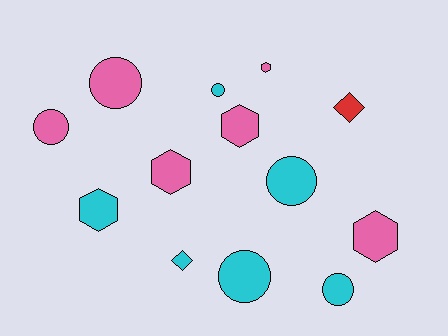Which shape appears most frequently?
Circle, with 6 objects.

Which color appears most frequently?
Pink, with 6 objects.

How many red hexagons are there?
There are no red hexagons.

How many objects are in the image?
There are 13 objects.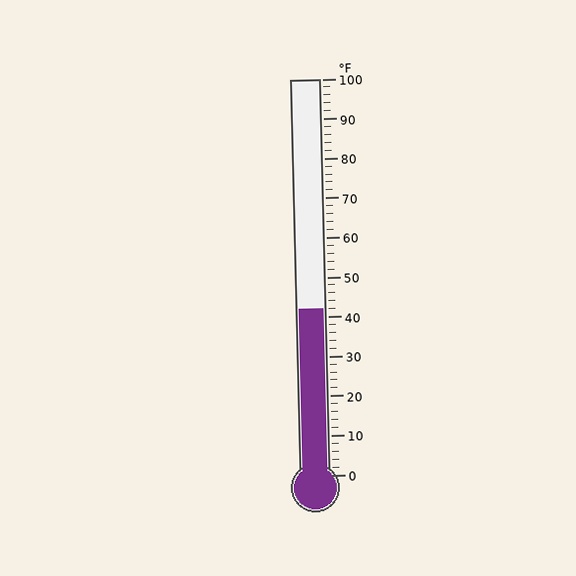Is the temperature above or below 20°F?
The temperature is above 20°F.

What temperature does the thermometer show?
The thermometer shows approximately 42°F.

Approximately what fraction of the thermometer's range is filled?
The thermometer is filled to approximately 40% of its range.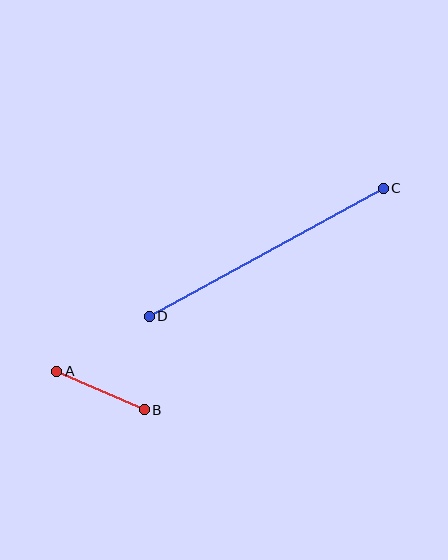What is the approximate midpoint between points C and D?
The midpoint is at approximately (266, 252) pixels.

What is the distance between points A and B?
The distance is approximately 95 pixels.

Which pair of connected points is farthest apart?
Points C and D are farthest apart.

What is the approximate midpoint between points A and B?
The midpoint is at approximately (100, 391) pixels.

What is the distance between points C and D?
The distance is approximately 267 pixels.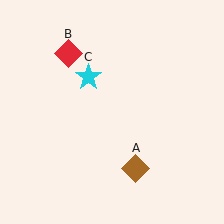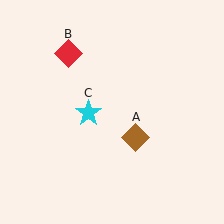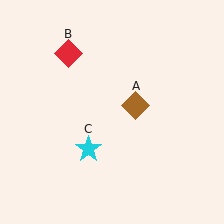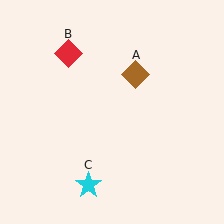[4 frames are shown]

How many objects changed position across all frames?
2 objects changed position: brown diamond (object A), cyan star (object C).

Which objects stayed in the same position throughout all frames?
Red diamond (object B) remained stationary.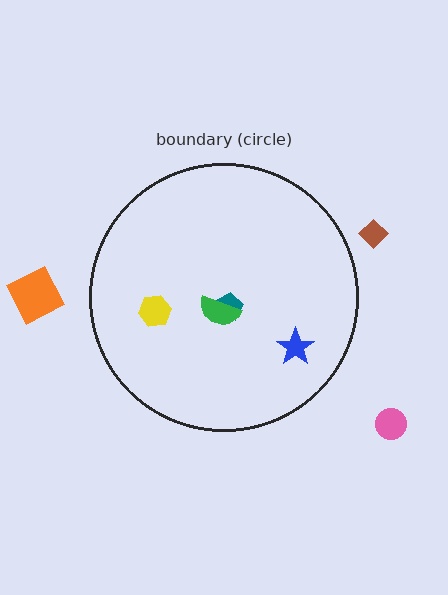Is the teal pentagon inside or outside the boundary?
Inside.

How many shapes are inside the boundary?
4 inside, 3 outside.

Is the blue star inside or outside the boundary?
Inside.